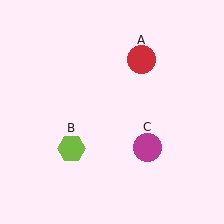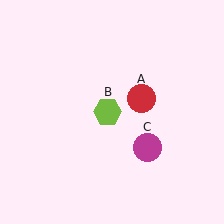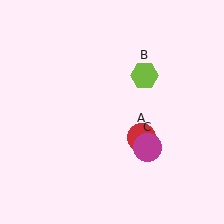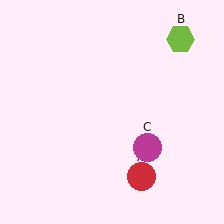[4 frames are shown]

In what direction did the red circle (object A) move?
The red circle (object A) moved down.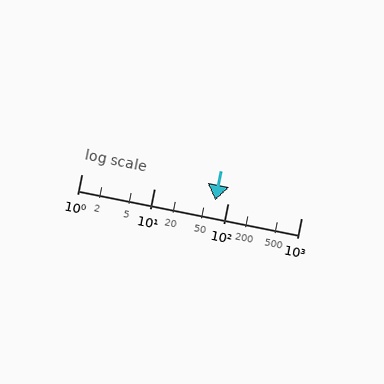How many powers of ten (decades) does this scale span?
The scale spans 3 decades, from 1 to 1000.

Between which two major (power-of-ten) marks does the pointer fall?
The pointer is between 10 and 100.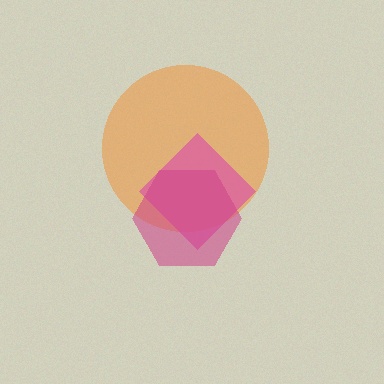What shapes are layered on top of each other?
The layered shapes are: an orange circle, a pink diamond, a magenta hexagon.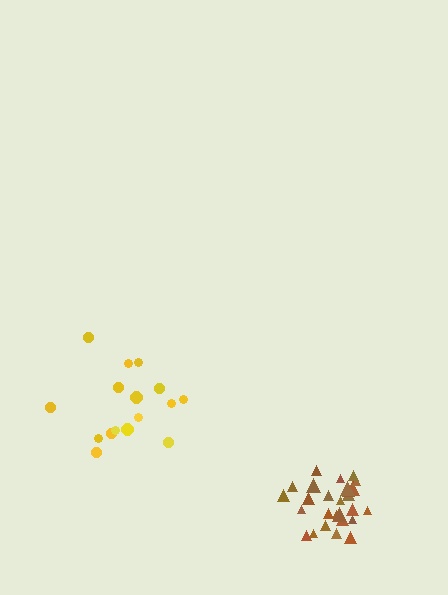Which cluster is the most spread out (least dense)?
Yellow.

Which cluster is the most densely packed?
Brown.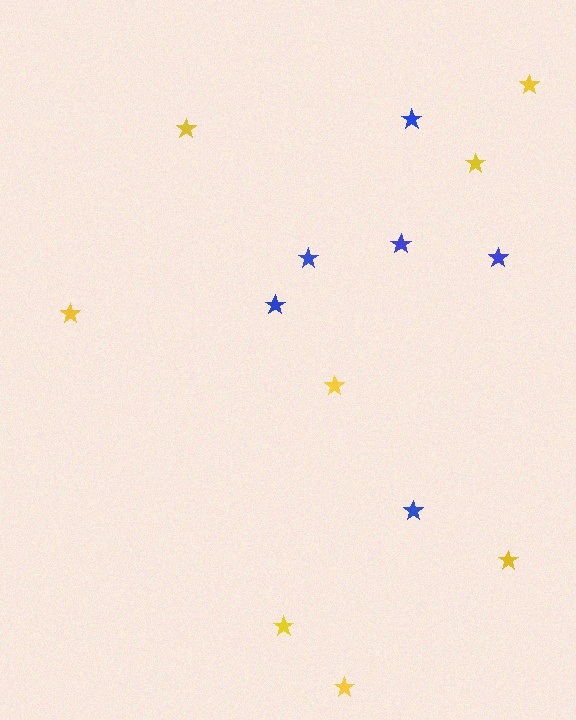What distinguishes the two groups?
There are 2 groups: one group of blue stars (6) and one group of yellow stars (8).